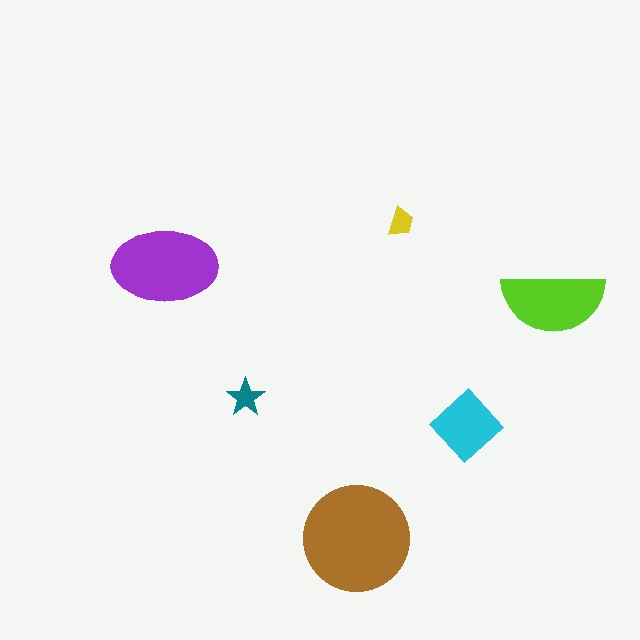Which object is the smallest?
The yellow trapezoid.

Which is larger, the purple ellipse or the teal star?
The purple ellipse.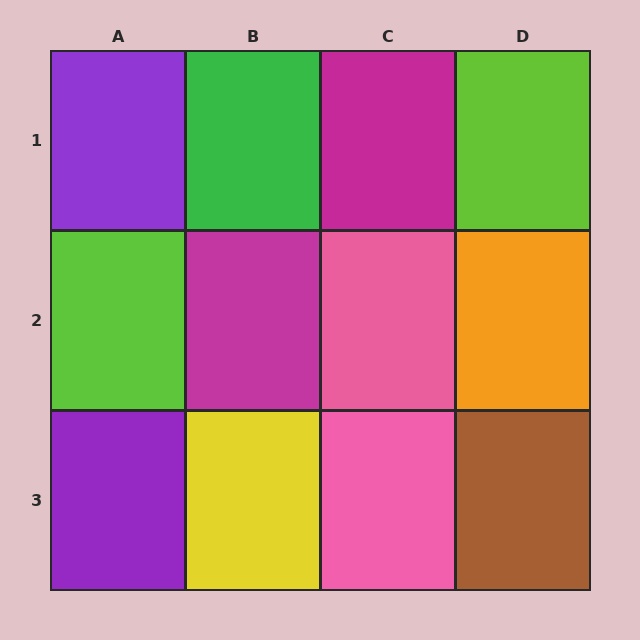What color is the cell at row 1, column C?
Magenta.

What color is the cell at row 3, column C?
Pink.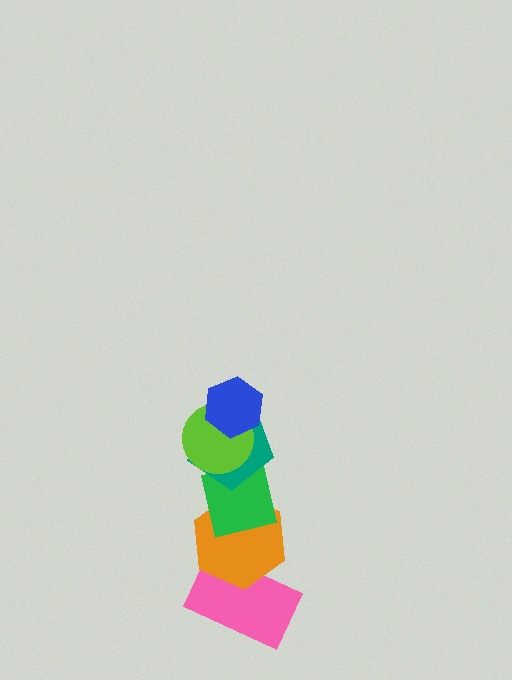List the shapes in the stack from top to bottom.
From top to bottom: the blue hexagon, the lime circle, the teal pentagon, the green square, the orange hexagon, the pink rectangle.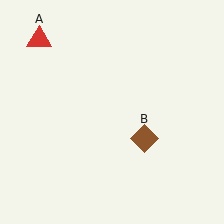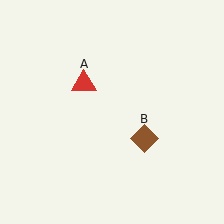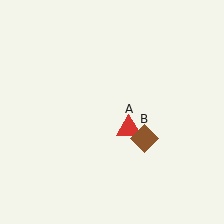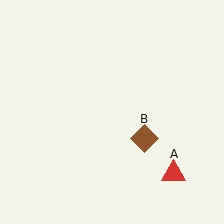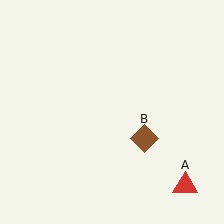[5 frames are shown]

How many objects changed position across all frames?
1 object changed position: red triangle (object A).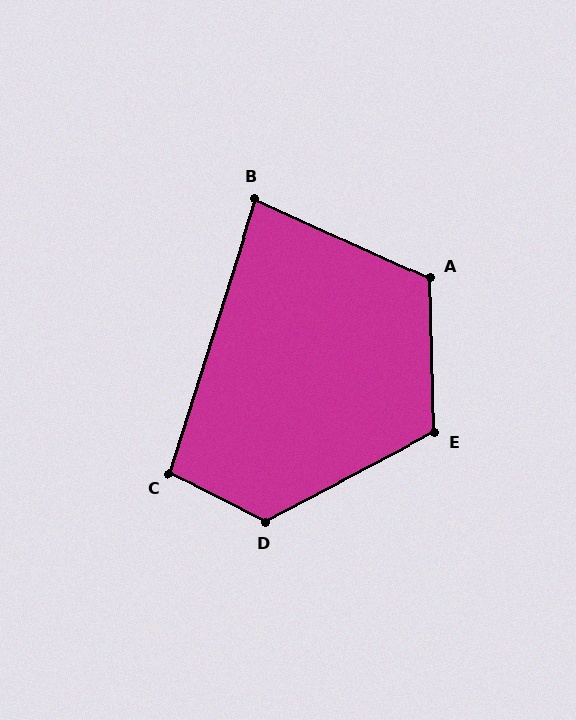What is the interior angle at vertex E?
Approximately 116 degrees (obtuse).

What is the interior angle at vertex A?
Approximately 116 degrees (obtuse).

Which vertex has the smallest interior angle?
B, at approximately 83 degrees.